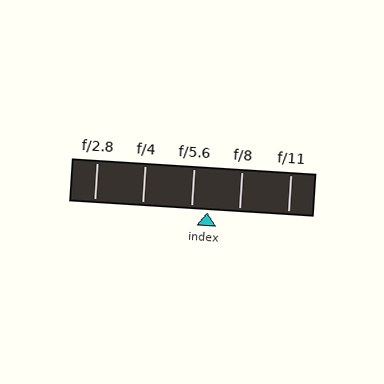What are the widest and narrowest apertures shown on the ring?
The widest aperture shown is f/2.8 and the narrowest is f/11.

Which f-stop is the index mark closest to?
The index mark is closest to f/5.6.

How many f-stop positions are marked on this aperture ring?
There are 5 f-stop positions marked.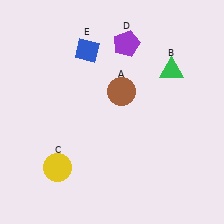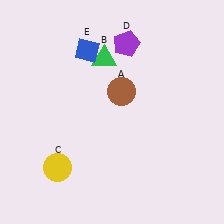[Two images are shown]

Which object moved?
The green triangle (B) moved left.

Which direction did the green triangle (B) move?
The green triangle (B) moved left.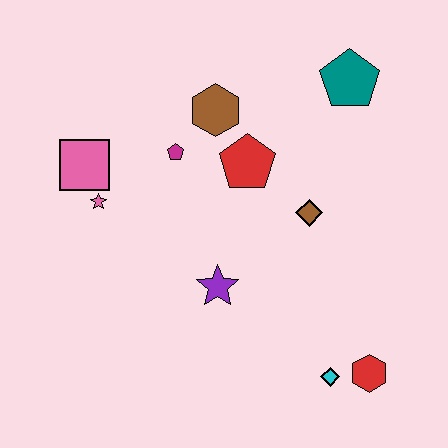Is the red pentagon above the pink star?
Yes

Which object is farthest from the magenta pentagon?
The red hexagon is farthest from the magenta pentagon.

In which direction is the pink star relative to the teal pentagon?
The pink star is to the left of the teal pentagon.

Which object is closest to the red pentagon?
The brown hexagon is closest to the red pentagon.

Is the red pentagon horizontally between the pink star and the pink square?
No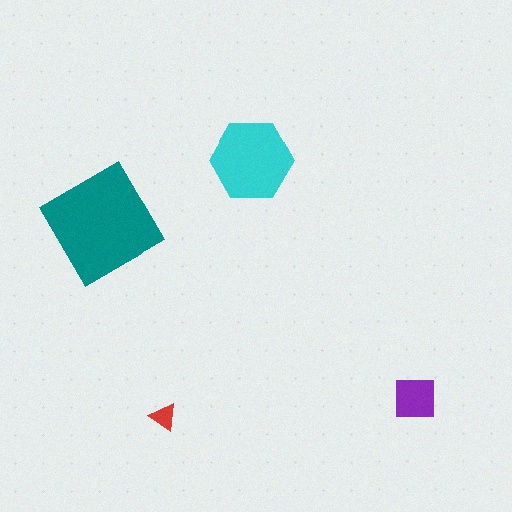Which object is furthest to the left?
The teal diamond is leftmost.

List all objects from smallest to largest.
The red triangle, the purple square, the cyan hexagon, the teal diamond.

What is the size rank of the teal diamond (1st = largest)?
1st.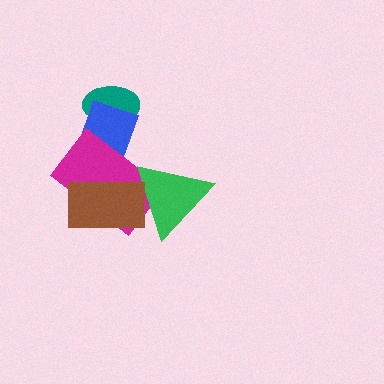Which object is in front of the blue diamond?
The magenta rectangle is in front of the blue diamond.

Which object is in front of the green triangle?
The brown rectangle is in front of the green triangle.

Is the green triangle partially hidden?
Yes, it is partially covered by another shape.